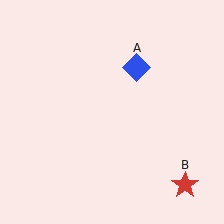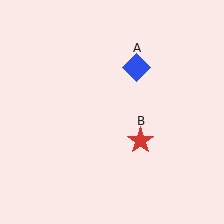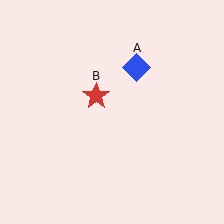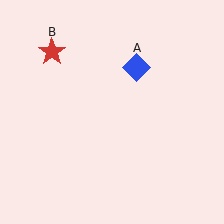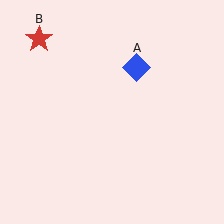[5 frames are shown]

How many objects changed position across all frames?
1 object changed position: red star (object B).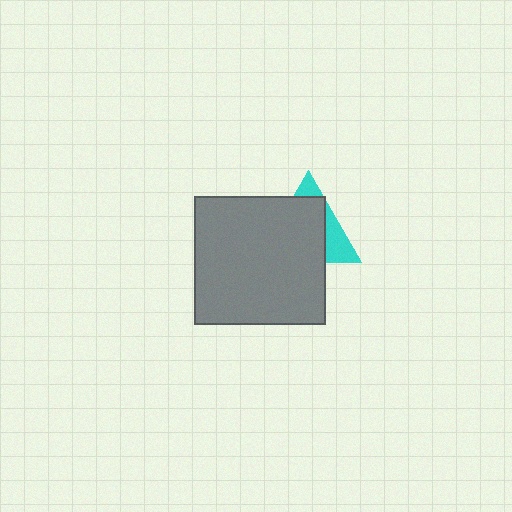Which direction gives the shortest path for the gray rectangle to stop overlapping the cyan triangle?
Moving toward the lower-left gives the shortest separation.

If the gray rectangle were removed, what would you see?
You would see the complete cyan triangle.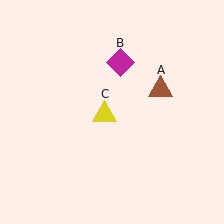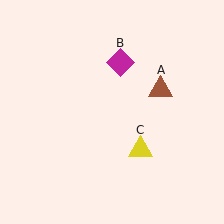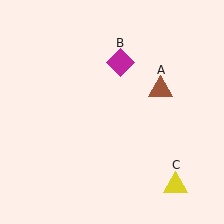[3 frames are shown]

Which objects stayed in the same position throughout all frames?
Brown triangle (object A) and magenta diamond (object B) remained stationary.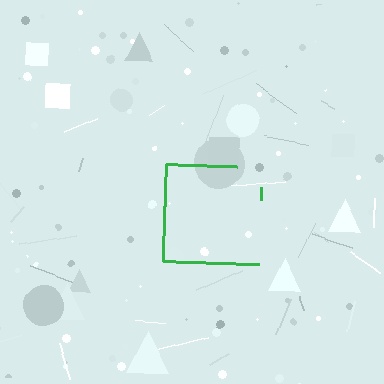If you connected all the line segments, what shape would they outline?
They would outline a square.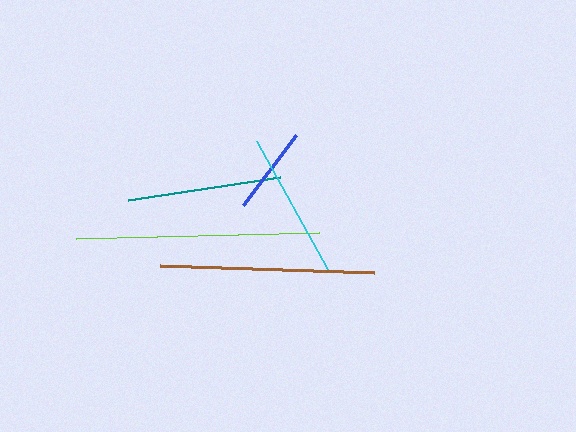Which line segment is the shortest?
The blue line is the shortest at approximately 88 pixels.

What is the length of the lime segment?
The lime segment is approximately 243 pixels long.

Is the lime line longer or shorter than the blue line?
The lime line is longer than the blue line.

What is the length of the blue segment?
The blue segment is approximately 88 pixels long.